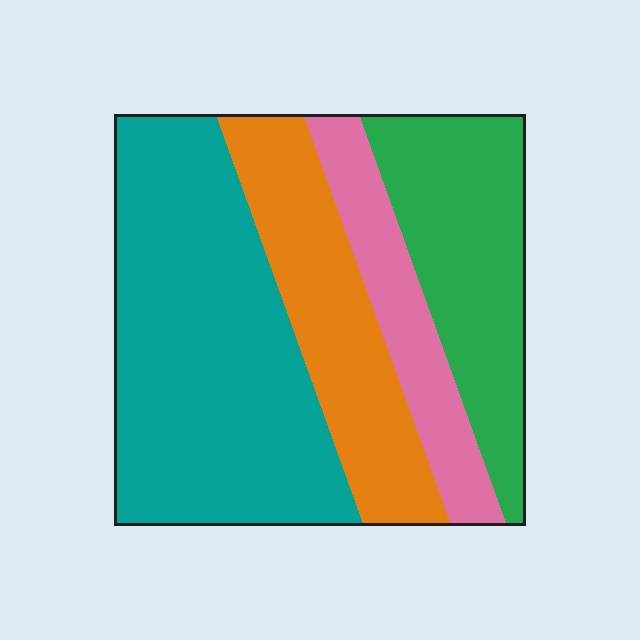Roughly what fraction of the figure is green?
Green takes up about one quarter (1/4) of the figure.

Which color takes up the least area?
Pink, at roughly 15%.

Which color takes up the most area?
Teal, at roughly 45%.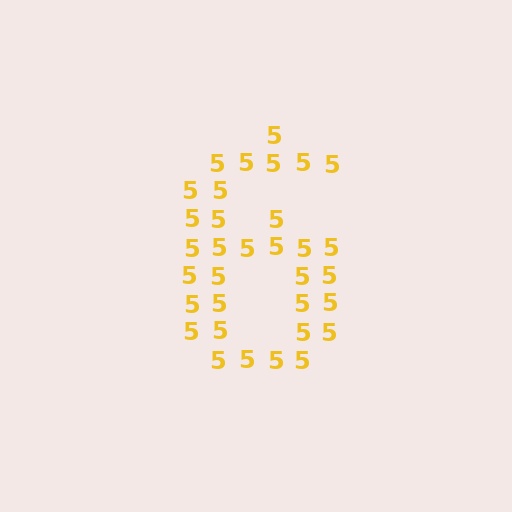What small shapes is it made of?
It is made of small digit 5's.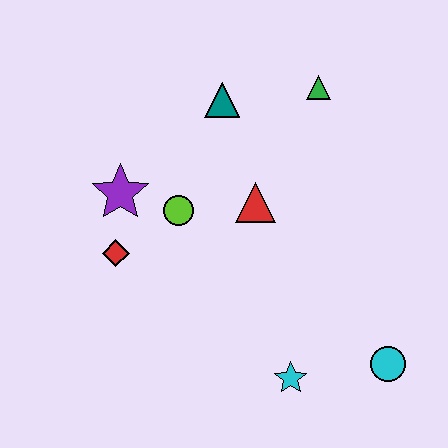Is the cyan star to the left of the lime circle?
No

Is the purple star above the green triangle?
No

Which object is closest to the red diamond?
The purple star is closest to the red diamond.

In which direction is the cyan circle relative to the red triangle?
The cyan circle is below the red triangle.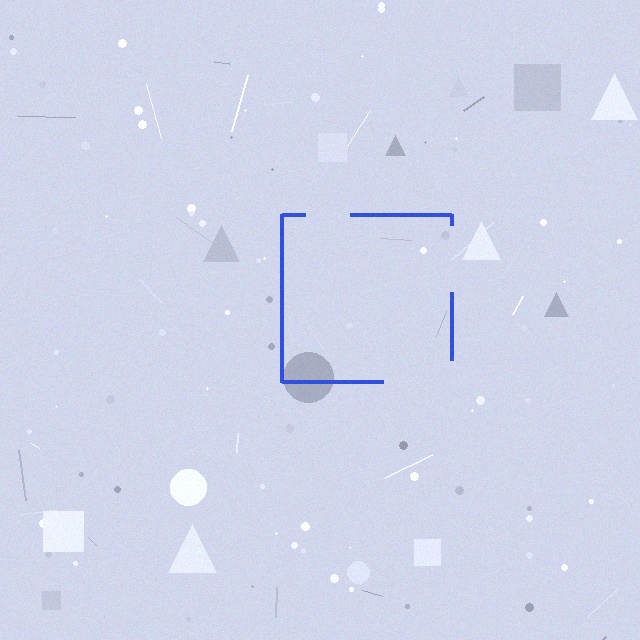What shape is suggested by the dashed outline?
The dashed outline suggests a square.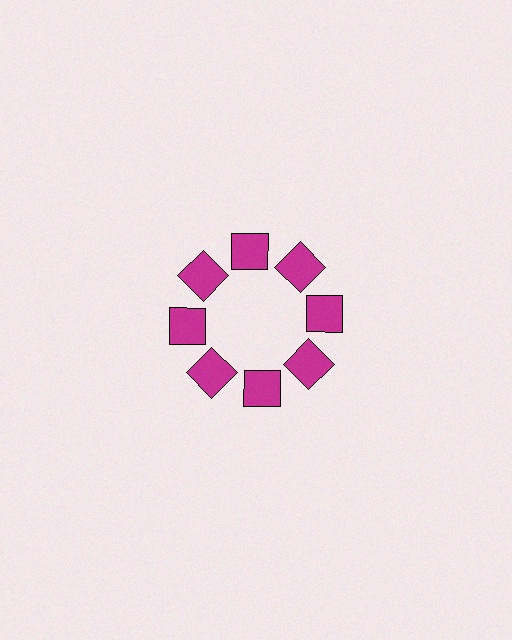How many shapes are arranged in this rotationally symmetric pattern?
There are 8 shapes, arranged in 8 groups of 1.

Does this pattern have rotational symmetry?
Yes, this pattern has 8-fold rotational symmetry. It looks the same after rotating 45 degrees around the center.